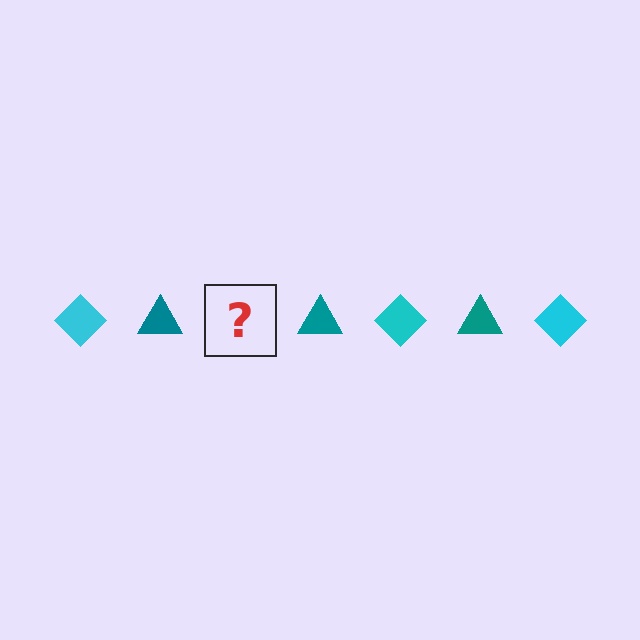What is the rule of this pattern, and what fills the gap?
The rule is that the pattern alternates between cyan diamond and teal triangle. The gap should be filled with a cyan diamond.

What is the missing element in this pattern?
The missing element is a cyan diamond.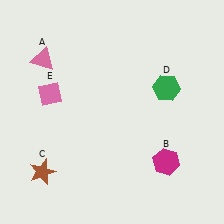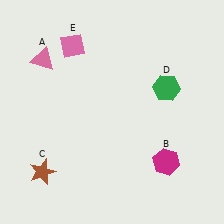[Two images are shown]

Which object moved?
The pink diamond (E) moved up.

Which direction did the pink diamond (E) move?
The pink diamond (E) moved up.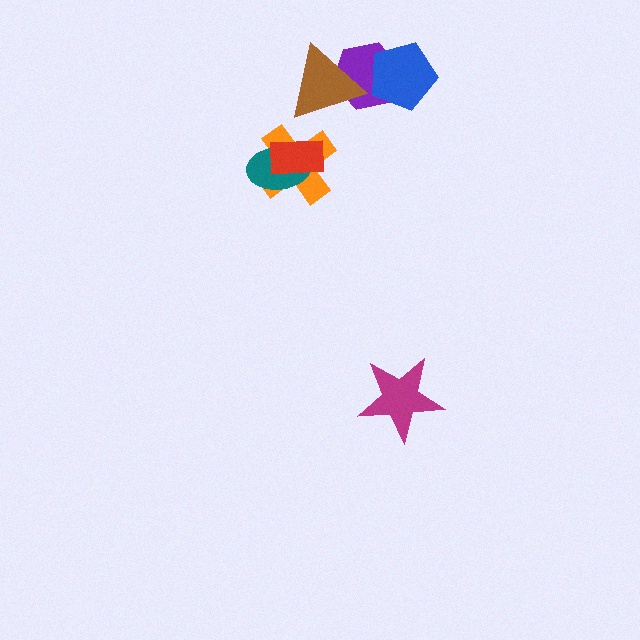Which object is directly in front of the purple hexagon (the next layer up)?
The brown triangle is directly in front of the purple hexagon.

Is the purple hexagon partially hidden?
Yes, it is partially covered by another shape.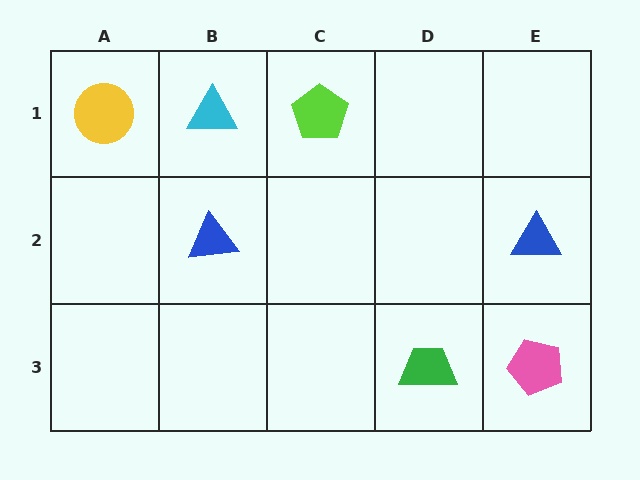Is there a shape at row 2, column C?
No, that cell is empty.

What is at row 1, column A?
A yellow circle.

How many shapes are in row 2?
2 shapes.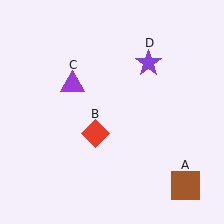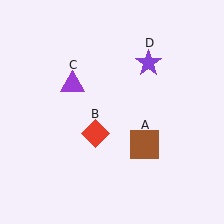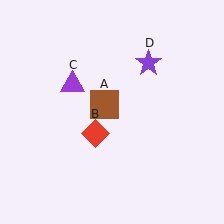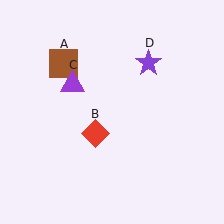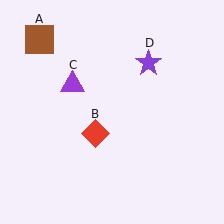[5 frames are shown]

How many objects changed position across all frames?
1 object changed position: brown square (object A).